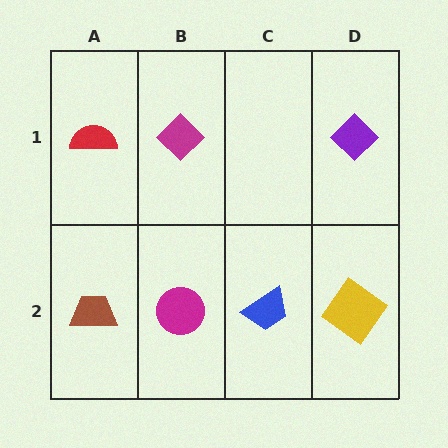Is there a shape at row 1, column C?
No, that cell is empty.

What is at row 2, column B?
A magenta circle.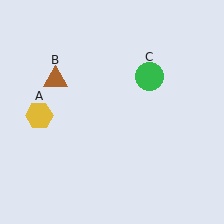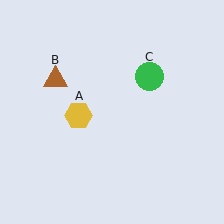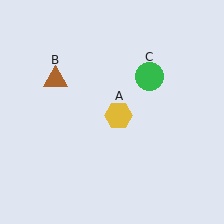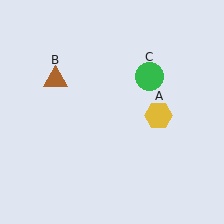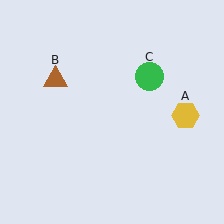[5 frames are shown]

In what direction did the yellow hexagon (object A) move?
The yellow hexagon (object A) moved right.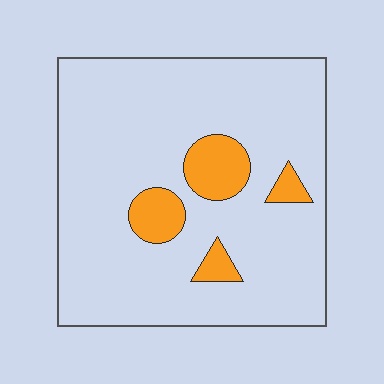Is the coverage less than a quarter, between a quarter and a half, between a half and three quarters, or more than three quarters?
Less than a quarter.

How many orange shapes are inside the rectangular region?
4.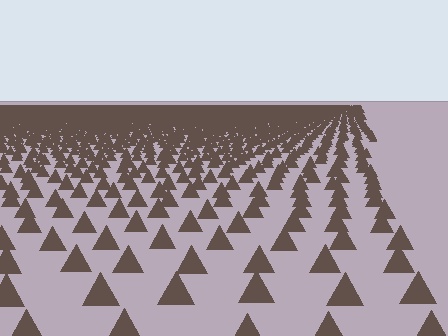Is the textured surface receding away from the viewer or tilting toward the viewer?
The surface is receding away from the viewer. Texture elements get smaller and denser toward the top.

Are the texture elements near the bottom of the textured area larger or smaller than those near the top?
Larger. Near the bottom, elements are closer to the viewer and appear at a bigger on-screen size.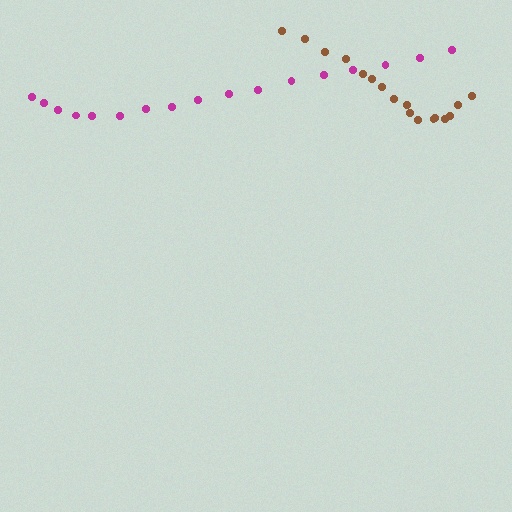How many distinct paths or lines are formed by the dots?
There are 2 distinct paths.